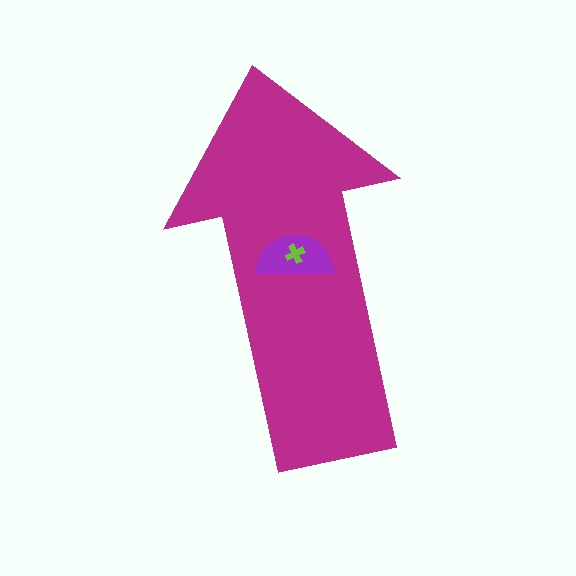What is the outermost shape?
The magenta arrow.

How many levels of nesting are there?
3.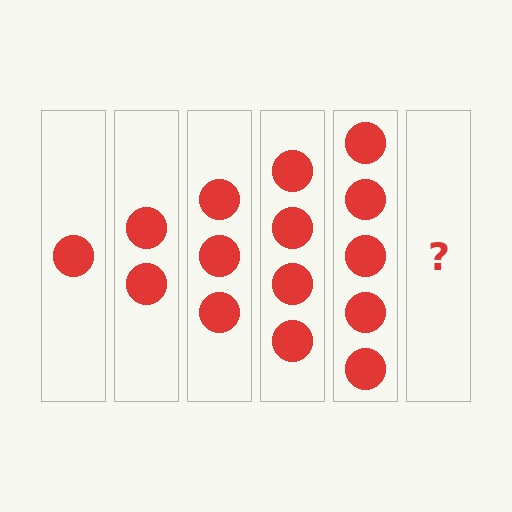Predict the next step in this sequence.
The next step is 6 circles.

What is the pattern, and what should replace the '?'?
The pattern is that each step adds one more circle. The '?' should be 6 circles.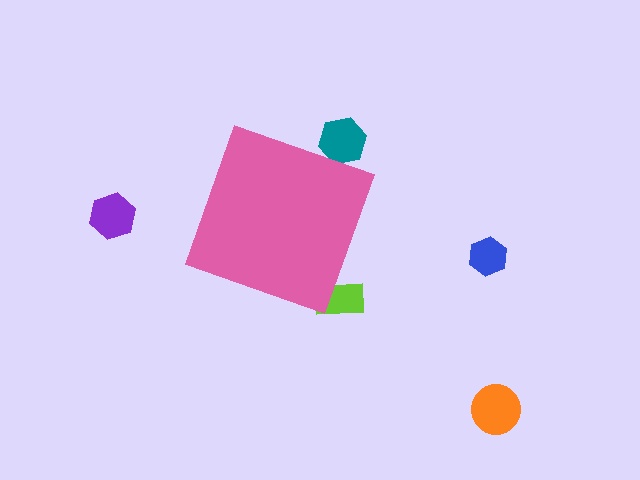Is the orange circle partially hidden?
No, the orange circle is fully visible.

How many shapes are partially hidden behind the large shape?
2 shapes are partially hidden.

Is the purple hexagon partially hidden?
No, the purple hexagon is fully visible.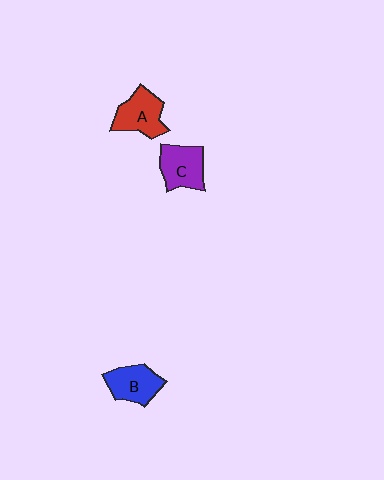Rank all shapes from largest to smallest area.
From largest to smallest: A (red), C (purple), B (blue).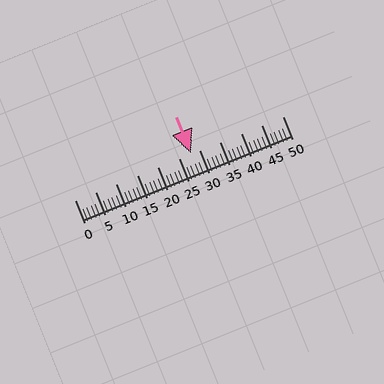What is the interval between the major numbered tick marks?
The major tick marks are spaced 5 units apart.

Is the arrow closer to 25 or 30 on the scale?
The arrow is closer to 30.